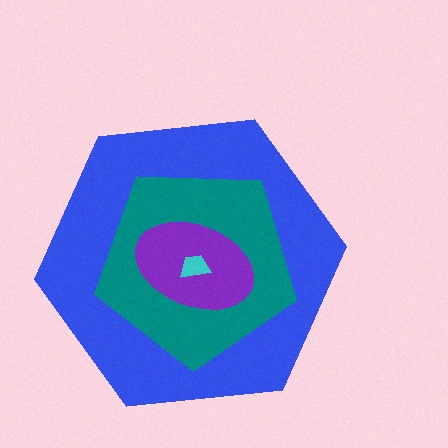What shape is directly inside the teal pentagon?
The purple ellipse.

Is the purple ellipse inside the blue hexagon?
Yes.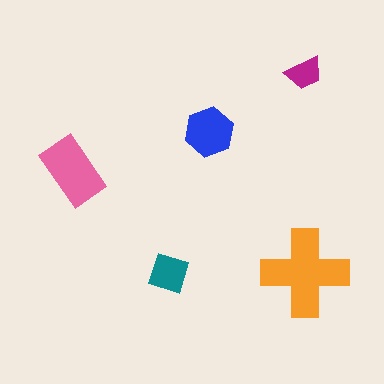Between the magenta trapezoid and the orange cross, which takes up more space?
The orange cross.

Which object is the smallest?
The magenta trapezoid.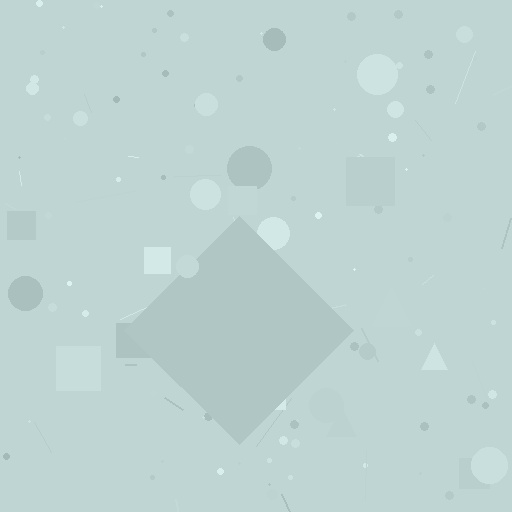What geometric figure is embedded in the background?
A diamond is embedded in the background.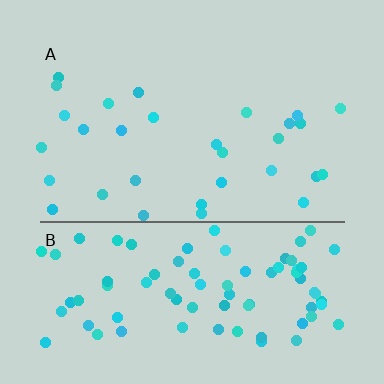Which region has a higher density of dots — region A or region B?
B (the bottom).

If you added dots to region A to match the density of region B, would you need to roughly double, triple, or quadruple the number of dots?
Approximately triple.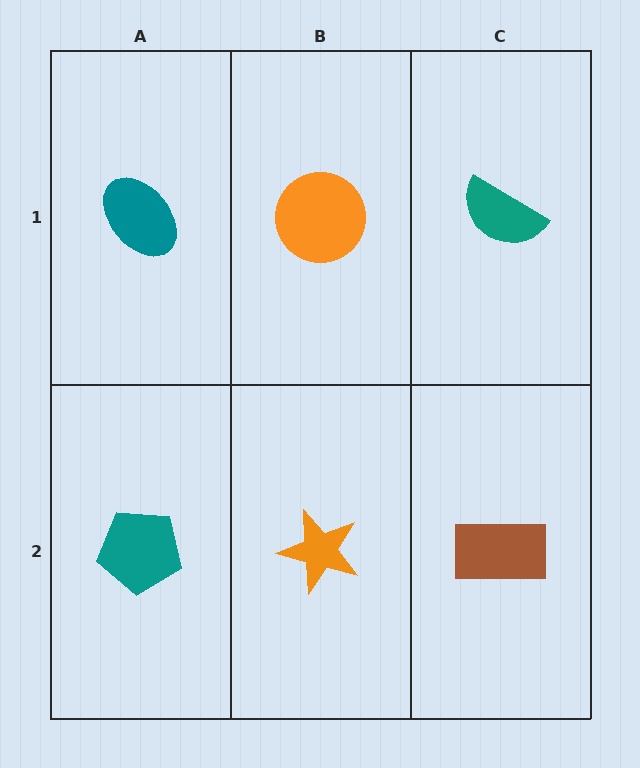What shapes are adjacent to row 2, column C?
A teal semicircle (row 1, column C), an orange star (row 2, column B).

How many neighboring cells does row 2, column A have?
2.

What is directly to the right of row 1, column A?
An orange circle.